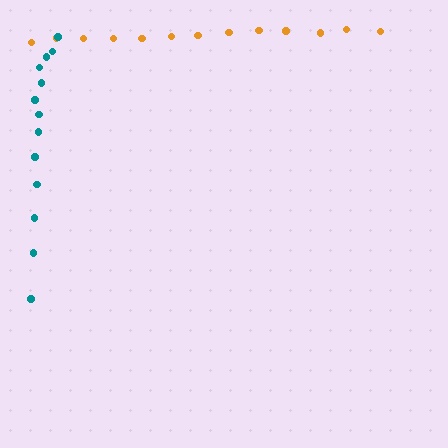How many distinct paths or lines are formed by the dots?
There are 2 distinct paths.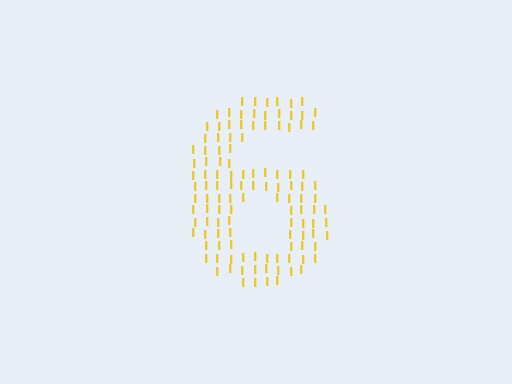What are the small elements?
The small elements are letter I's.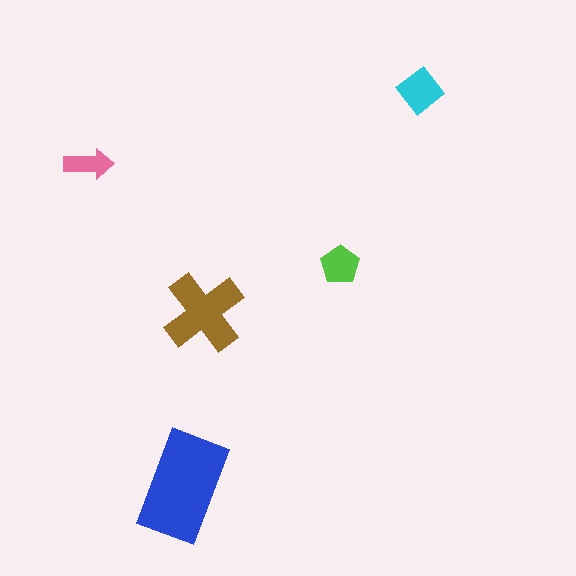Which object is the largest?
The blue rectangle.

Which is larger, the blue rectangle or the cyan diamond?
The blue rectangle.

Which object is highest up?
The cyan diamond is topmost.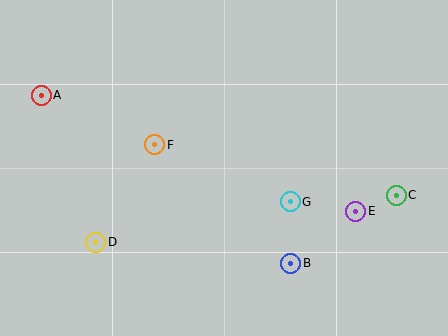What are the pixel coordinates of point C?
Point C is at (396, 195).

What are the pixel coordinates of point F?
Point F is at (155, 145).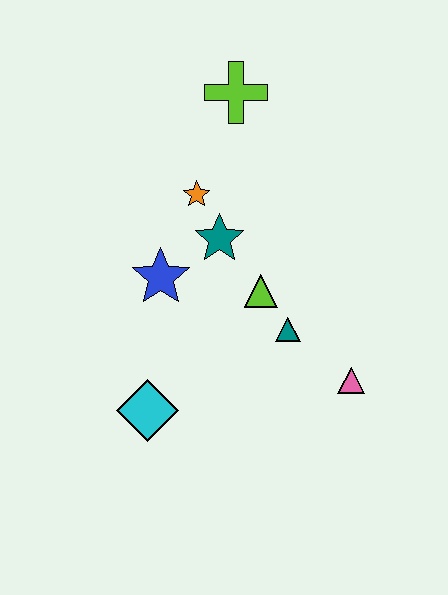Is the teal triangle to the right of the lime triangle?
Yes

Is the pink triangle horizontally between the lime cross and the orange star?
No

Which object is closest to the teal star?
The orange star is closest to the teal star.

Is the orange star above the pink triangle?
Yes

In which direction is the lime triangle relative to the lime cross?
The lime triangle is below the lime cross.